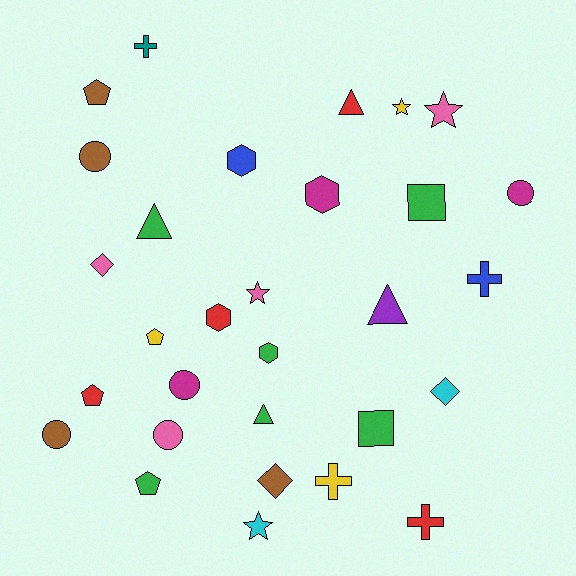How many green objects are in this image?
There are 6 green objects.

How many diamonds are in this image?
There are 3 diamonds.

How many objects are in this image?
There are 30 objects.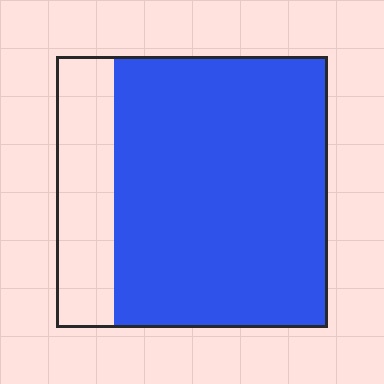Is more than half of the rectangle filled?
Yes.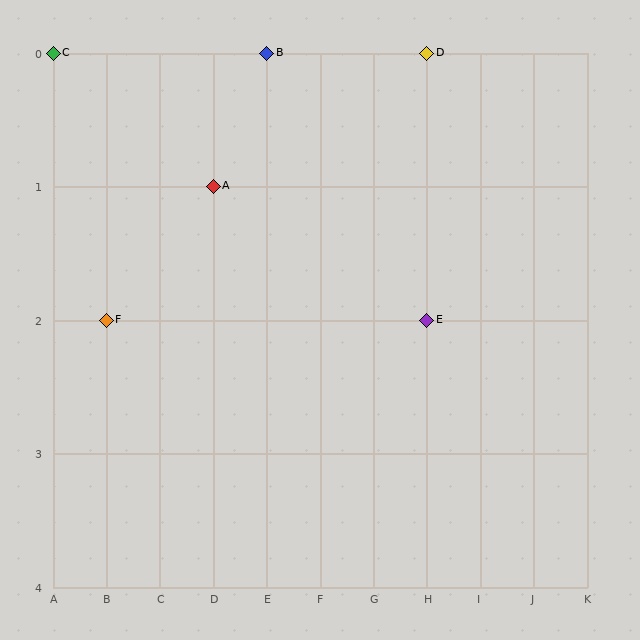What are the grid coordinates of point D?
Point D is at grid coordinates (H, 0).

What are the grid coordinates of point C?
Point C is at grid coordinates (A, 0).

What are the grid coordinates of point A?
Point A is at grid coordinates (D, 1).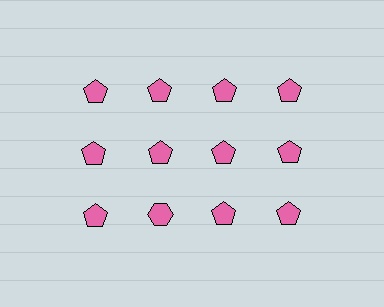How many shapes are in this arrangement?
There are 12 shapes arranged in a grid pattern.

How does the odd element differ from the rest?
It has a different shape: hexagon instead of pentagon.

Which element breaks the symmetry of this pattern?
The pink hexagon in the third row, second from left column breaks the symmetry. All other shapes are pink pentagons.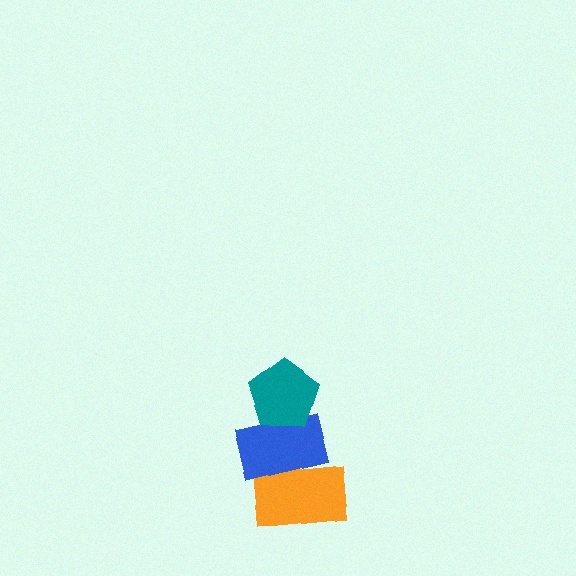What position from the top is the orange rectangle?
The orange rectangle is 3rd from the top.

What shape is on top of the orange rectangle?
The blue rectangle is on top of the orange rectangle.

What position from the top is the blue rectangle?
The blue rectangle is 2nd from the top.